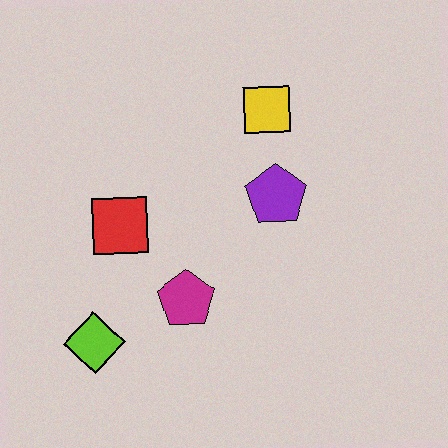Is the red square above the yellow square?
No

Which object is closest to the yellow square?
The purple pentagon is closest to the yellow square.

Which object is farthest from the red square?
The yellow square is farthest from the red square.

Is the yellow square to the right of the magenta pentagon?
Yes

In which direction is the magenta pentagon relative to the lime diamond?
The magenta pentagon is to the right of the lime diamond.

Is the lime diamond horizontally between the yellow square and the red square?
No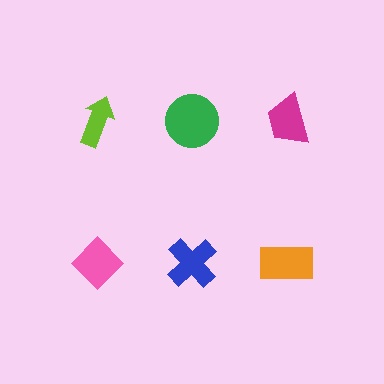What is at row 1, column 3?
A magenta trapezoid.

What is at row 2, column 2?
A blue cross.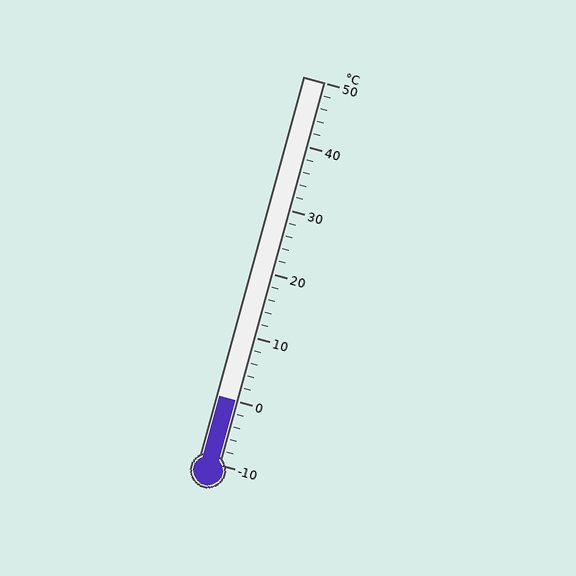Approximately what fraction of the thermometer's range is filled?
The thermometer is filled to approximately 15% of its range.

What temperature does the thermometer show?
The thermometer shows approximately 0°C.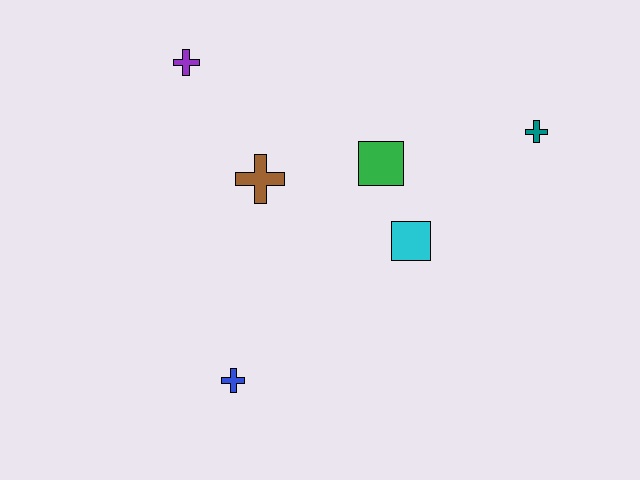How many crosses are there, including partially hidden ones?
There are 4 crosses.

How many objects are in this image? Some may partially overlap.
There are 6 objects.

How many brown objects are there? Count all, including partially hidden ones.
There is 1 brown object.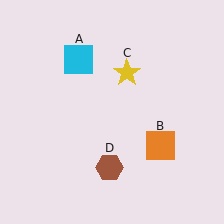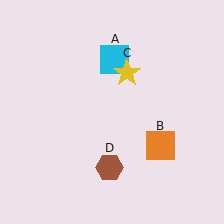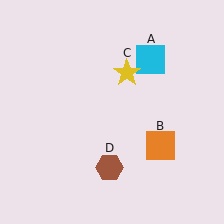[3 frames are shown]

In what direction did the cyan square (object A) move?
The cyan square (object A) moved right.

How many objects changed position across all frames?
1 object changed position: cyan square (object A).